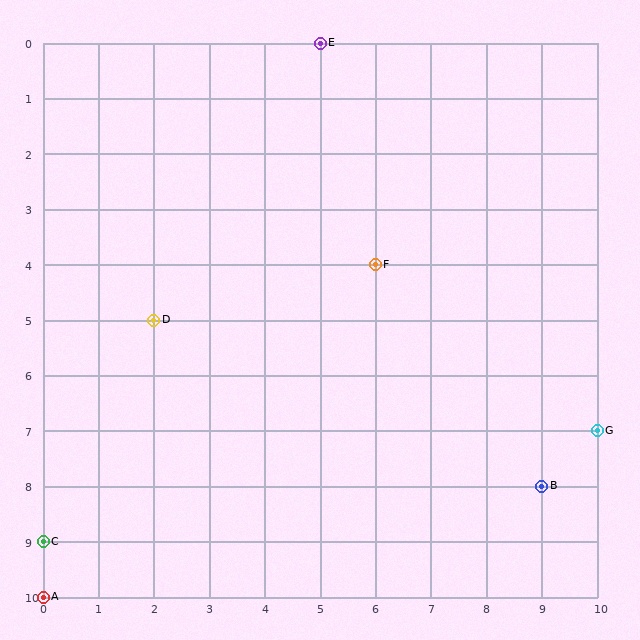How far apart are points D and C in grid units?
Points D and C are 2 columns and 4 rows apart (about 4.5 grid units diagonally).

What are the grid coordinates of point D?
Point D is at grid coordinates (2, 5).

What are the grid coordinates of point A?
Point A is at grid coordinates (0, 10).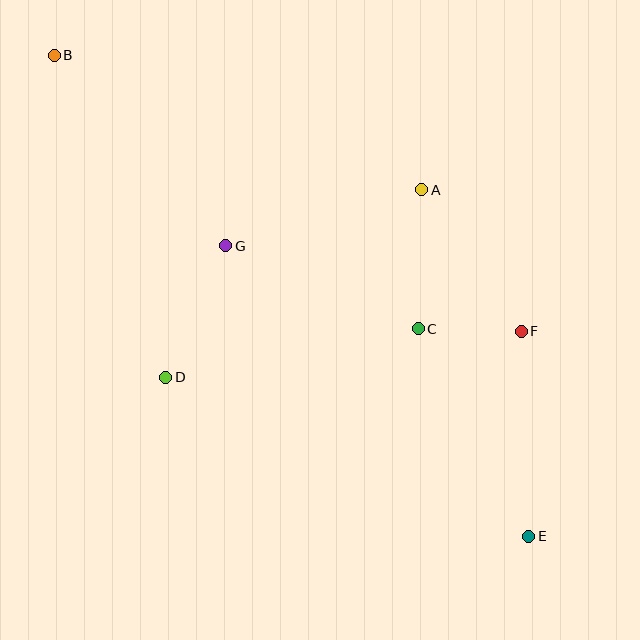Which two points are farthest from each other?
Points B and E are farthest from each other.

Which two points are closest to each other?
Points C and F are closest to each other.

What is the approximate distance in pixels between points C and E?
The distance between C and E is approximately 235 pixels.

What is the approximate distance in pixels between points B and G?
The distance between B and G is approximately 256 pixels.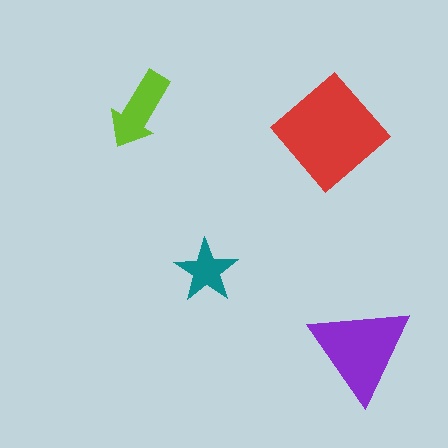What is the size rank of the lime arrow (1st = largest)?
3rd.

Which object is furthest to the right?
The purple triangle is rightmost.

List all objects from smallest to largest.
The teal star, the lime arrow, the purple triangle, the red diamond.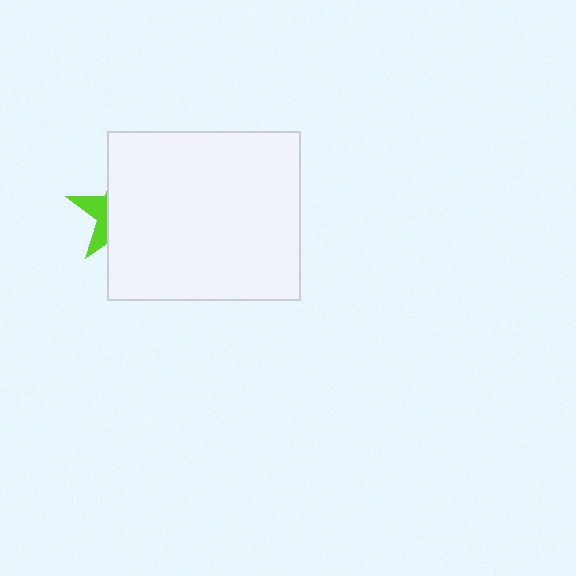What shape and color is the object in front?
The object in front is a white rectangle.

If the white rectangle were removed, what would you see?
You would see the complete lime star.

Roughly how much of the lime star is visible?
A small part of it is visible (roughly 30%).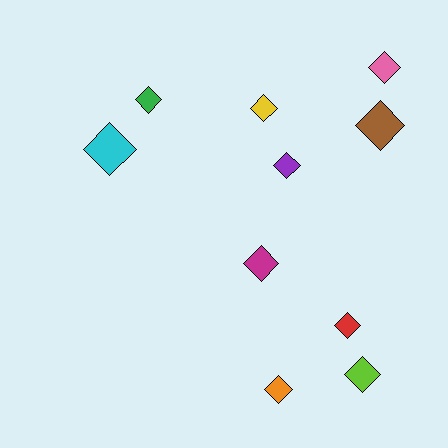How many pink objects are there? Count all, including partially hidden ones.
There is 1 pink object.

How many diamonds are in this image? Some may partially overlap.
There are 10 diamonds.